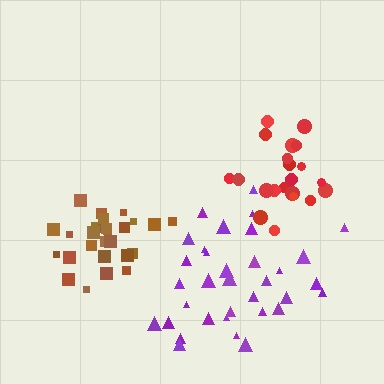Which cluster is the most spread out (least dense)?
Purple.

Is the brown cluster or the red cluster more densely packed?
Brown.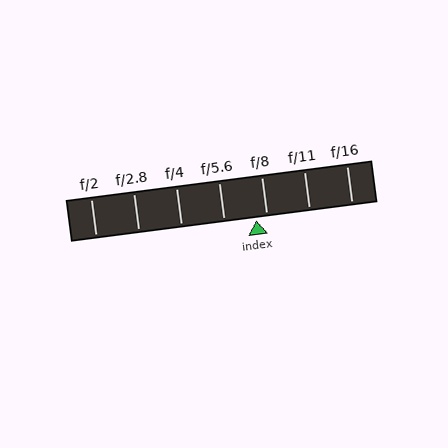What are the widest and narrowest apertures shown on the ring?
The widest aperture shown is f/2 and the narrowest is f/16.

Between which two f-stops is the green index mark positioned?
The index mark is between f/5.6 and f/8.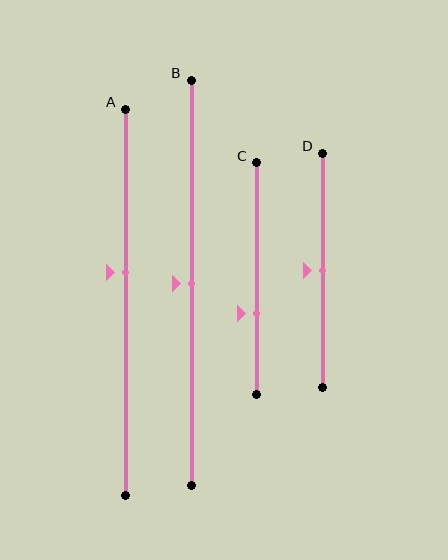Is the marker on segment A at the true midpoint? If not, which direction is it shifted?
No, the marker on segment A is shifted upward by about 8% of the segment length.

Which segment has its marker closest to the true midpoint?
Segment B has its marker closest to the true midpoint.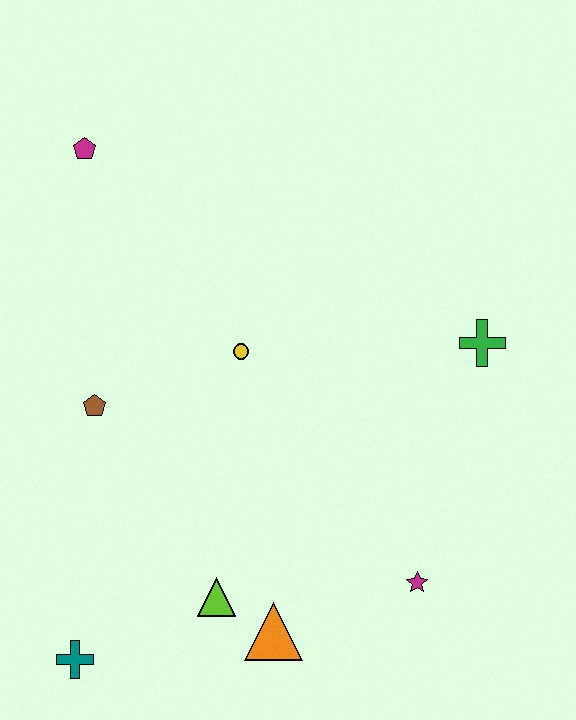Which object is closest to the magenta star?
The orange triangle is closest to the magenta star.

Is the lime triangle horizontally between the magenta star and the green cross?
No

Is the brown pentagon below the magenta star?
No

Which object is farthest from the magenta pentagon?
The magenta star is farthest from the magenta pentagon.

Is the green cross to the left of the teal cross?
No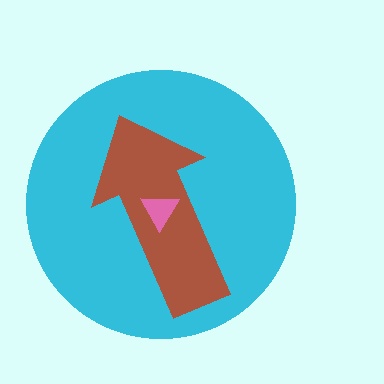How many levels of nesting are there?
3.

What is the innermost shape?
The pink triangle.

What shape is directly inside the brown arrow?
The pink triangle.